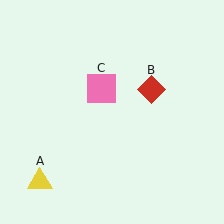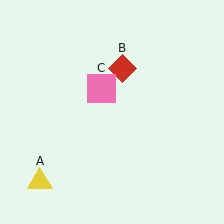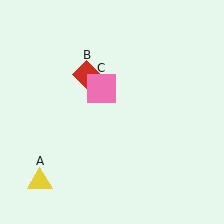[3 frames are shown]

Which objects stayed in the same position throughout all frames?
Yellow triangle (object A) and pink square (object C) remained stationary.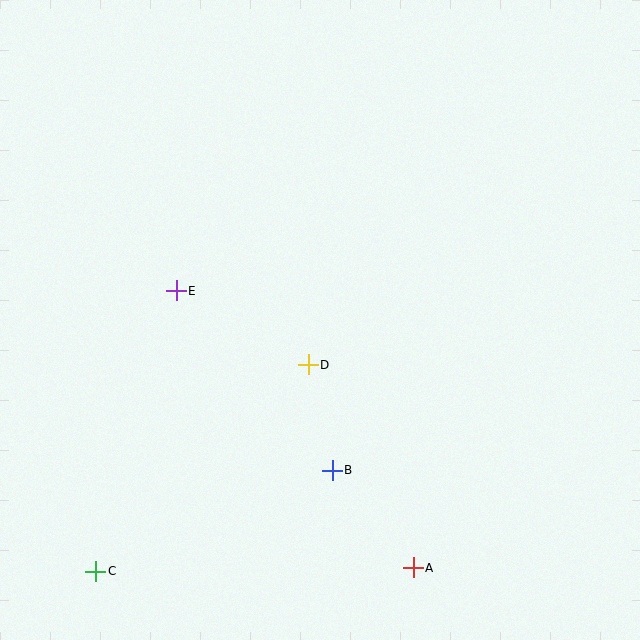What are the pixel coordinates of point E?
Point E is at (176, 291).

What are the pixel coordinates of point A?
Point A is at (413, 568).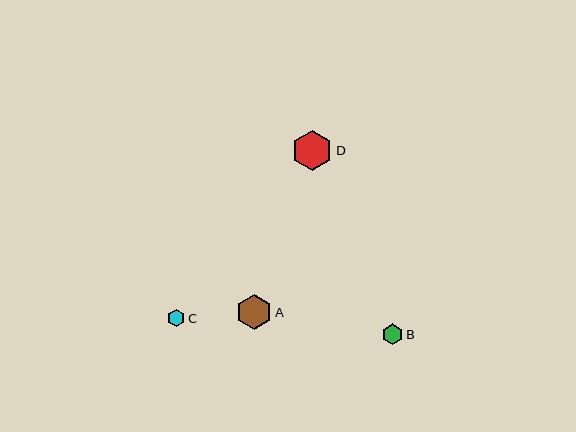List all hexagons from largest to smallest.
From largest to smallest: D, A, B, C.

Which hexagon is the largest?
Hexagon D is the largest with a size of approximately 40 pixels.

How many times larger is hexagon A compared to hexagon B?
Hexagon A is approximately 1.7 times the size of hexagon B.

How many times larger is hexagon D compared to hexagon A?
Hexagon D is approximately 1.1 times the size of hexagon A.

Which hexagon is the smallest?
Hexagon C is the smallest with a size of approximately 17 pixels.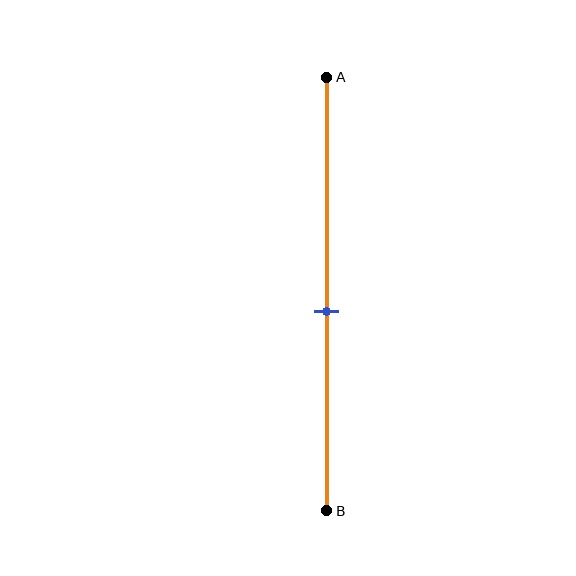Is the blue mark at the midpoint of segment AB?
No, the mark is at about 55% from A, not at the 50% midpoint.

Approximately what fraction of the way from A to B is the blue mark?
The blue mark is approximately 55% of the way from A to B.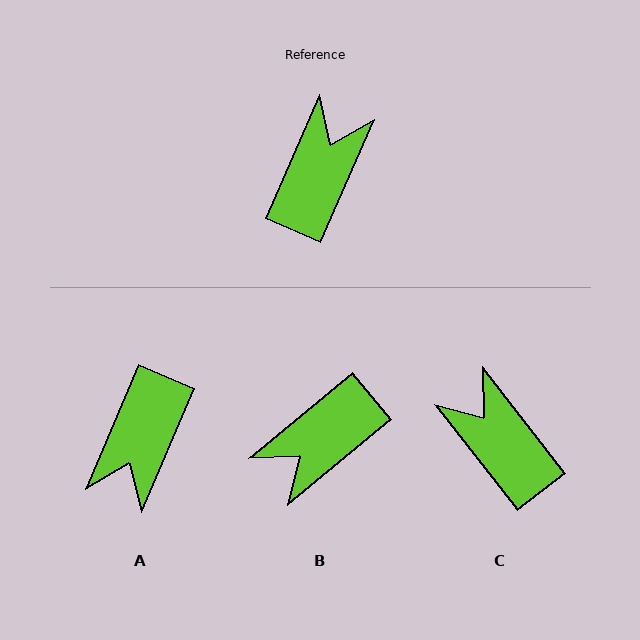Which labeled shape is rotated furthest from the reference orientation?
A, about 179 degrees away.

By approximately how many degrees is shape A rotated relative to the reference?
Approximately 179 degrees clockwise.